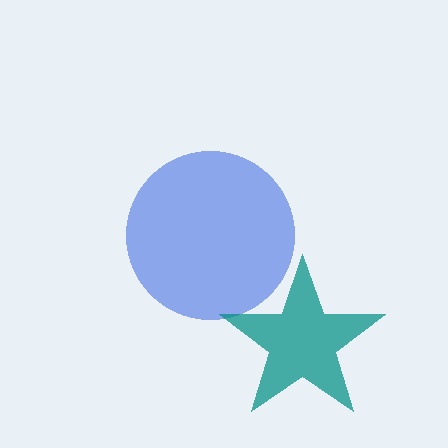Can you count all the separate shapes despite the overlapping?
Yes, there are 2 separate shapes.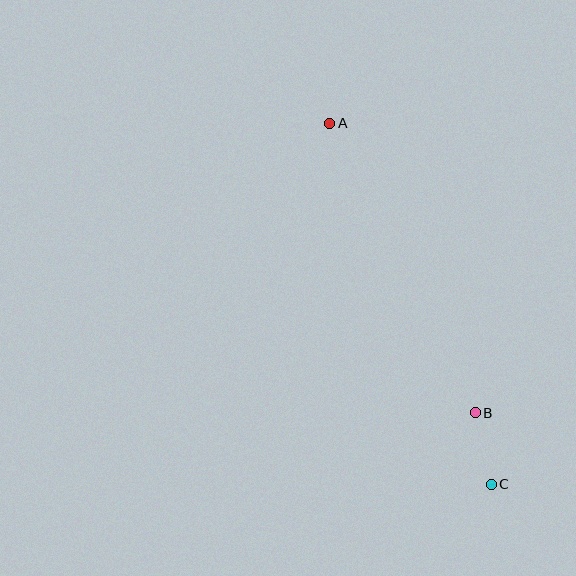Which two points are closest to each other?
Points B and C are closest to each other.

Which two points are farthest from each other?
Points A and C are farthest from each other.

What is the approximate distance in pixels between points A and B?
The distance between A and B is approximately 324 pixels.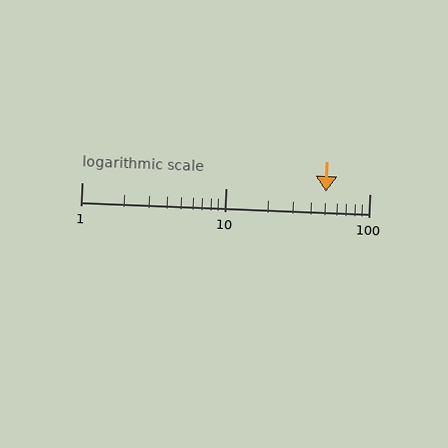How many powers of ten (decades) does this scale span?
The scale spans 2 decades, from 1 to 100.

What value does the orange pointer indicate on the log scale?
The pointer indicates approximately 50.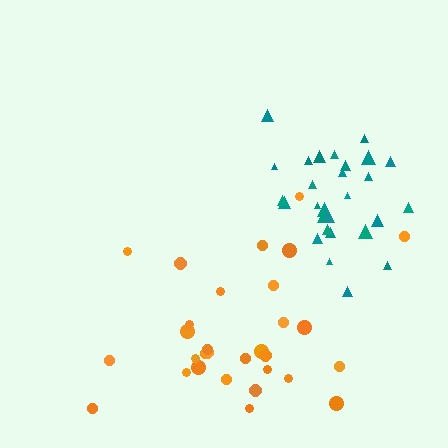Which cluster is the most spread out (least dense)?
Orange.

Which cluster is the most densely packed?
Teal.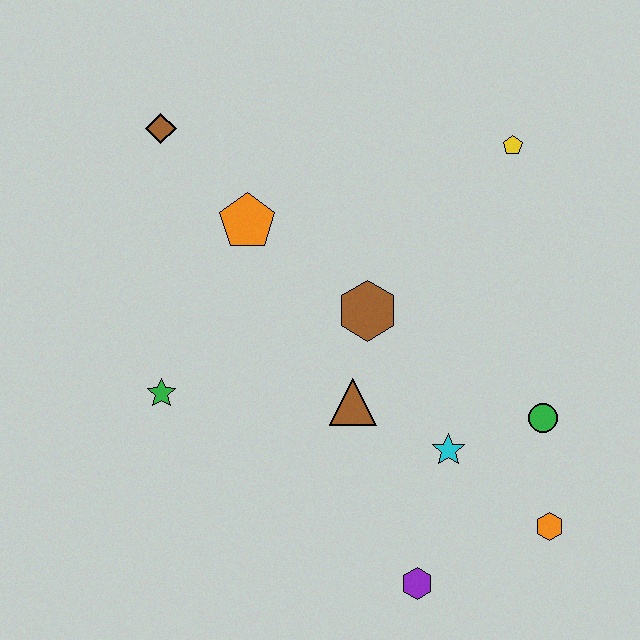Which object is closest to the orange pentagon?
The brown diamond is closest to the orange pentagon.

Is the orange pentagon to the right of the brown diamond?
Yes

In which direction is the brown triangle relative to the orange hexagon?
The brown triangle is to the left of the orange hexagon.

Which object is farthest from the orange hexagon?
The brown diamond is farthest from the orange hexagon.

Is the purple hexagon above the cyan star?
No